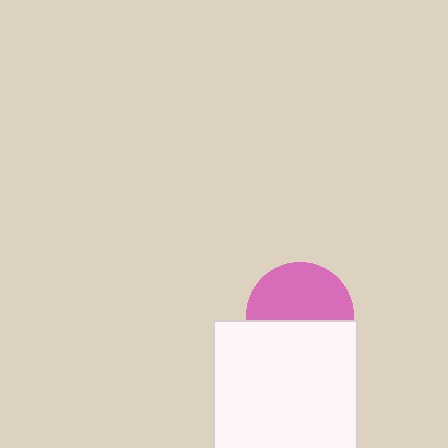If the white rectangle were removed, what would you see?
You would see the complete pink circle.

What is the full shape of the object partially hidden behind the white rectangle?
The partially hidden object is a pink circle.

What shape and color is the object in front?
The object in front is a white rectangle.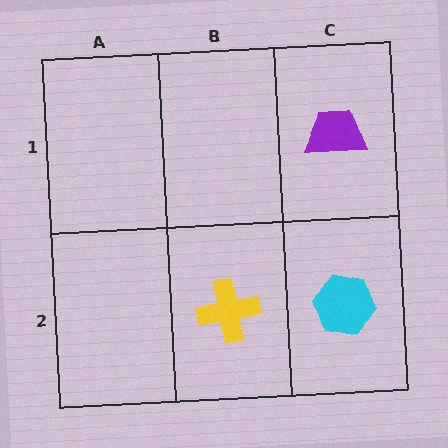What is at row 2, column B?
A yellow cross.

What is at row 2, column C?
A cyan hexagon.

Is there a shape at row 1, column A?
No, that cell is empty.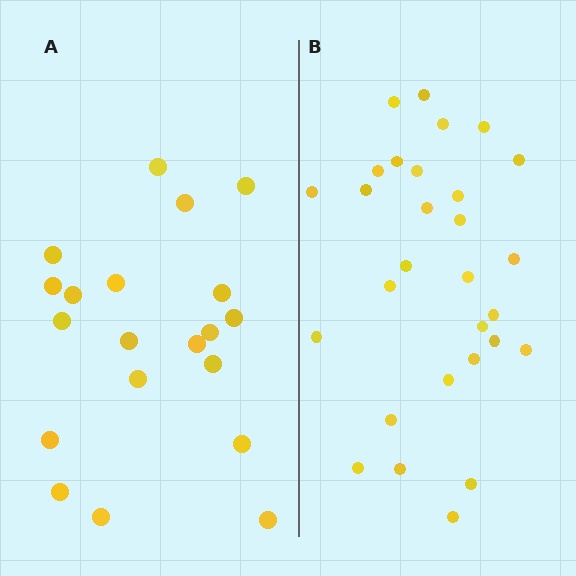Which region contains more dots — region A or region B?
Region B (the right region) has more dots.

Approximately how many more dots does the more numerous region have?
Region B has roughly 8 or so more dots than region A.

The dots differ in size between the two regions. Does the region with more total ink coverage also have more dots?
No. Region A has more total ink coverage because its dots are larger, but region B actually contains more individual dots. Total area can be misleading — the number of items is what matters here.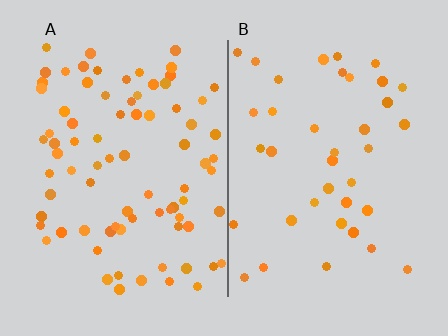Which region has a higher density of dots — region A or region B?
A (the left).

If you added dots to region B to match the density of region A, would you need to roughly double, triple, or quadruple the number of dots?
Approximately double.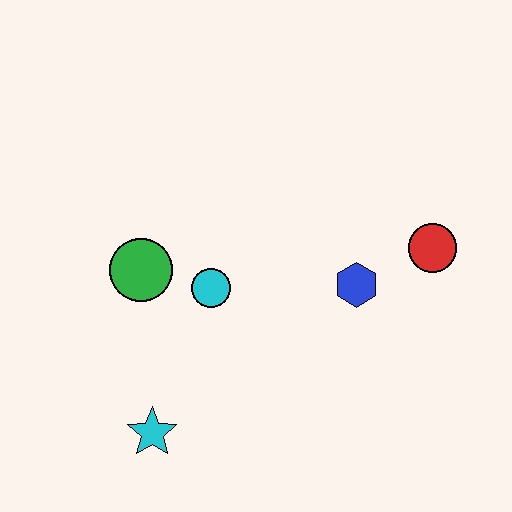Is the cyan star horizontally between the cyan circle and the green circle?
Yes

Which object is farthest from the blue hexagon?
The cyan star is farthest from the blue hexagon.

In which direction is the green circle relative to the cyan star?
The green circle is above the cyan star.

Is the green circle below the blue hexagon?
No